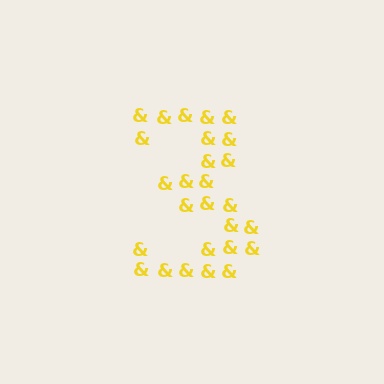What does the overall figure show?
The overall figure shows the digit 3.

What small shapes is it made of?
It is made of small ampersands.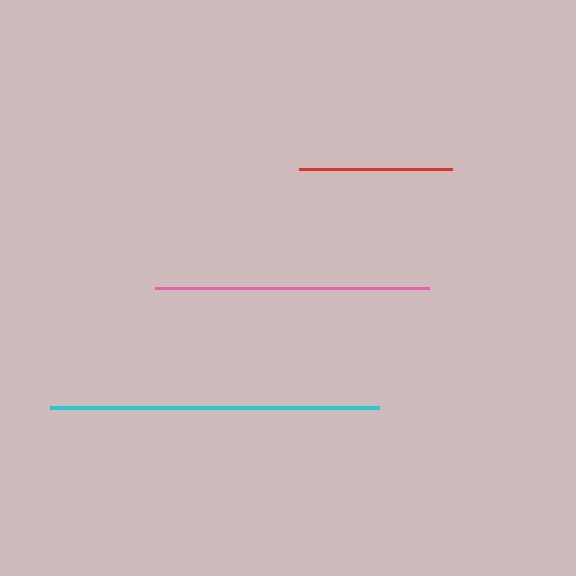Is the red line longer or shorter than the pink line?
The pink line is longer than the red line.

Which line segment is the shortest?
The red line is the shortest at approximately 153 pixels.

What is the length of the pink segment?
The pink segment is approximately 274 pixels long.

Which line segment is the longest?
The cyan line is the longest at approximately 329 pixels.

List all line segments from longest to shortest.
From longest to shortest: cyan, pink, red.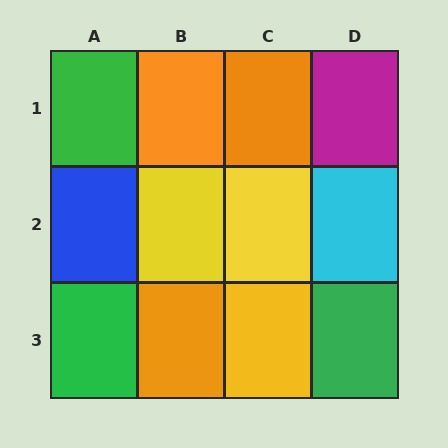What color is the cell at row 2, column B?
Yellow.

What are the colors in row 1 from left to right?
Green, orange, orange, magenta.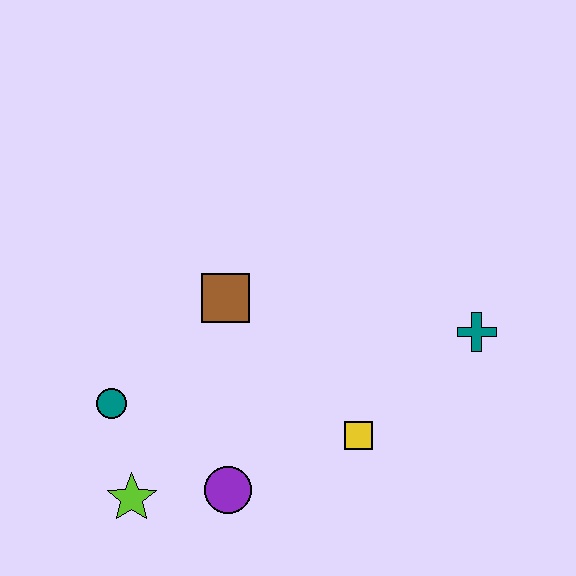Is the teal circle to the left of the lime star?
Yes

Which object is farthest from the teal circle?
The teal cross is farthest from the teal circle.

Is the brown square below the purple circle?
No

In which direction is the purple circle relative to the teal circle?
The purple circle is to the right of the teal circle.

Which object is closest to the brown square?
The teal circle is closest to the brown square.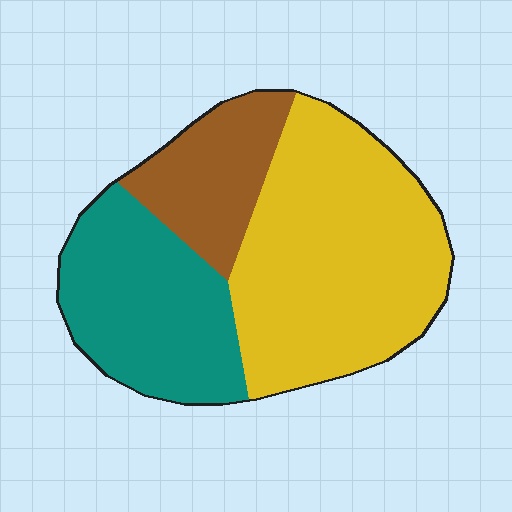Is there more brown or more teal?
Teal.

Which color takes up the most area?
Yellow, at roughly 50%.